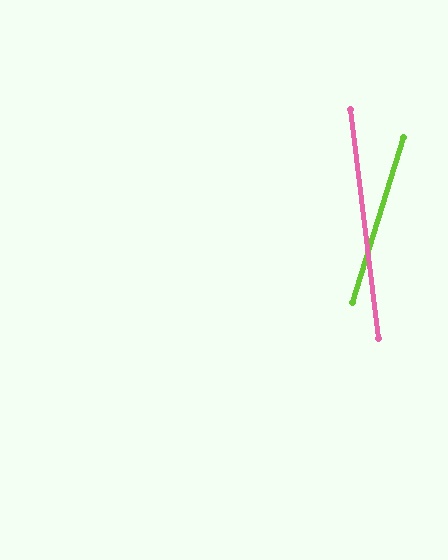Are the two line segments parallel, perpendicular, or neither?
Neither parallel nor perpendicular — they differ by about 25°.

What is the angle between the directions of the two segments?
Approximately 25 degrees.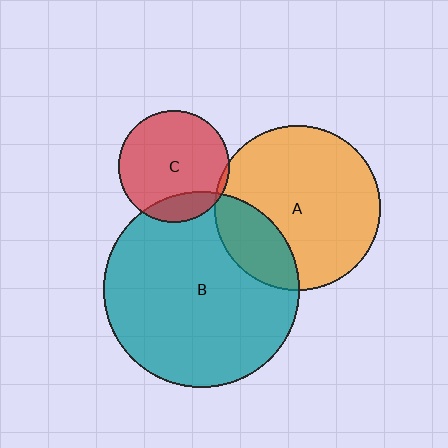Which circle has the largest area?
Circle B (teal).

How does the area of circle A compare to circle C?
Approximately 2.2 times.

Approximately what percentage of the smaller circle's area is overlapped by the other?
Approximately 25%.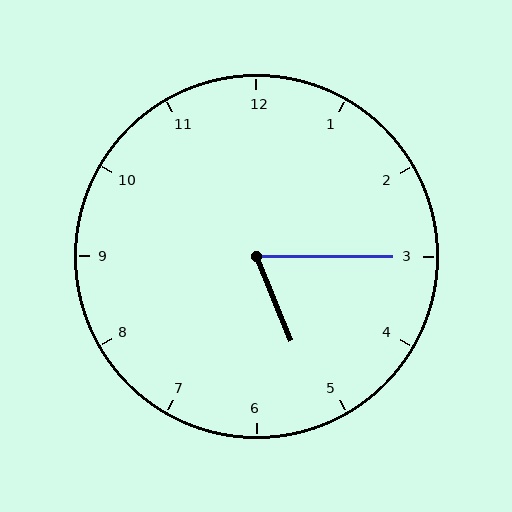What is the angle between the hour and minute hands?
Approximately 68 degrees.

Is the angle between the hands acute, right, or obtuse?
It is acute.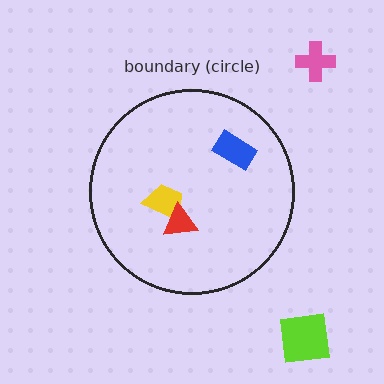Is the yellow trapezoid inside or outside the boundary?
Inside.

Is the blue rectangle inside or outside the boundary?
Inside.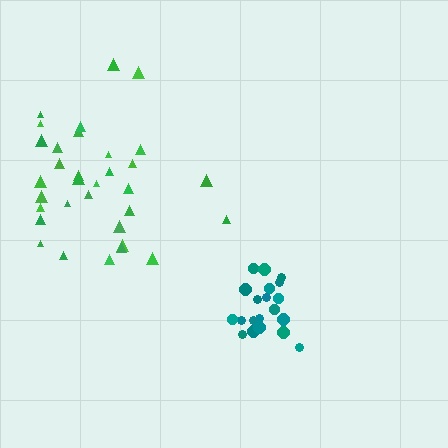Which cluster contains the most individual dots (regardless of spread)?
Green (33).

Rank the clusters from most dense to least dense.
teal, green.